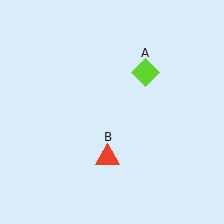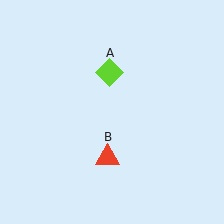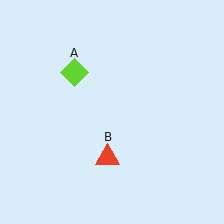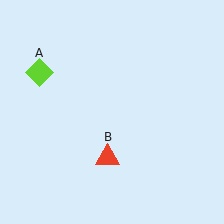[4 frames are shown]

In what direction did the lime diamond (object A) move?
The lime diamond (object A) moved left.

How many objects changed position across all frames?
1 object changed position: lime diamond (object A).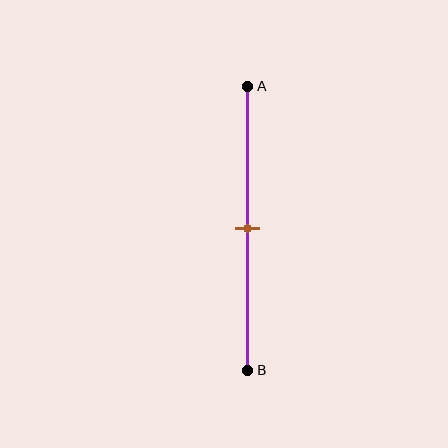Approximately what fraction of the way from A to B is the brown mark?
The brown mark is approximately 50% of the way from A to B.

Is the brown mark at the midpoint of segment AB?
Yes, the mark is approximately at the midpoint.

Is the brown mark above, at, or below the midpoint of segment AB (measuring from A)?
The brown mark is approximately at the midpoint of segment AB.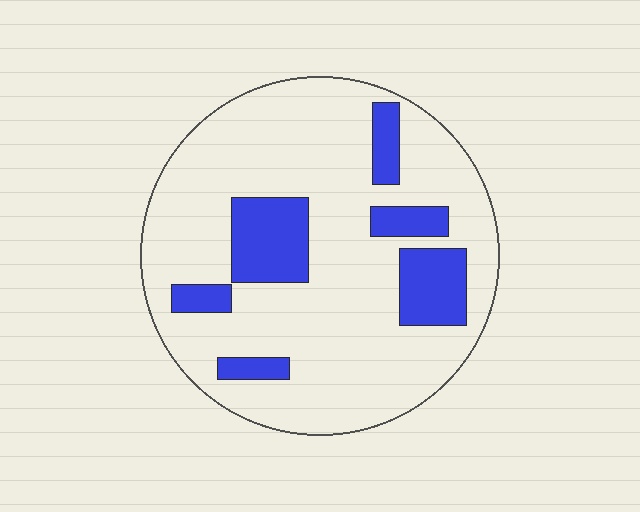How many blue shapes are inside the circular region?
6.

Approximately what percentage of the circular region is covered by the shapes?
Approximately 20%.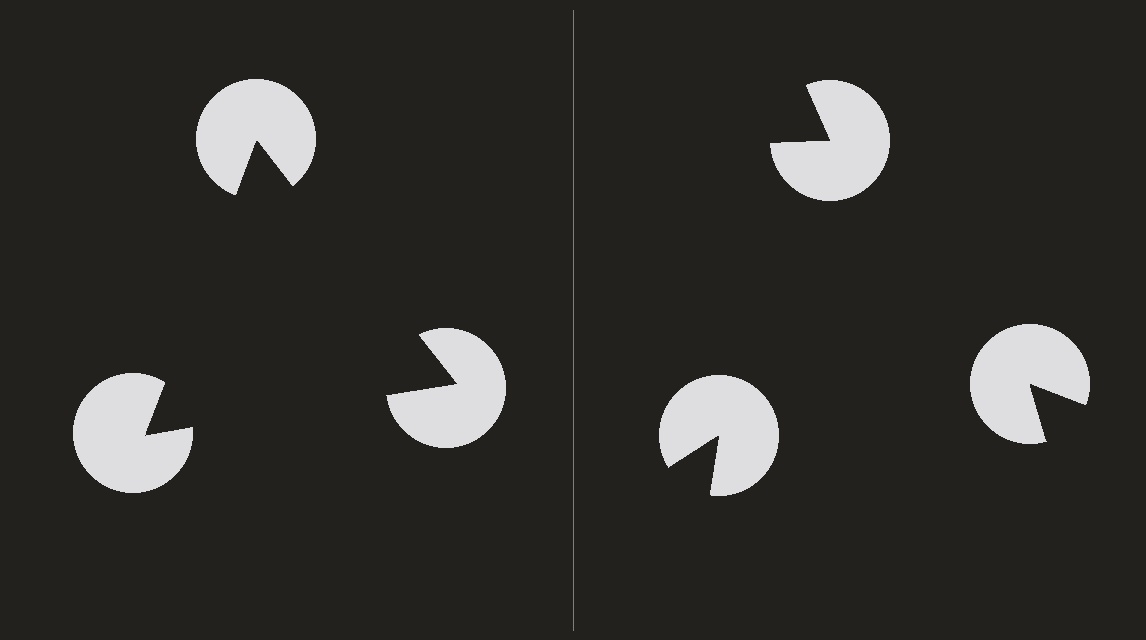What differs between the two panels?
The pac-man discs are positioned identically on both sides; only the wedge orientations differ. On the left they align to a triangle; on the right they are misaligned.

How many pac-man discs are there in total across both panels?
6 — 3 on each side.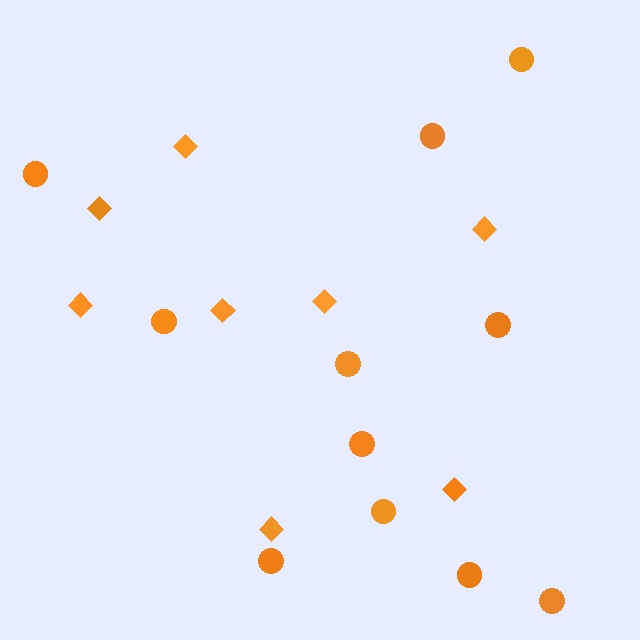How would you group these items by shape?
There are 2 groups: one group of circles (11) and one group of diamonds (8).